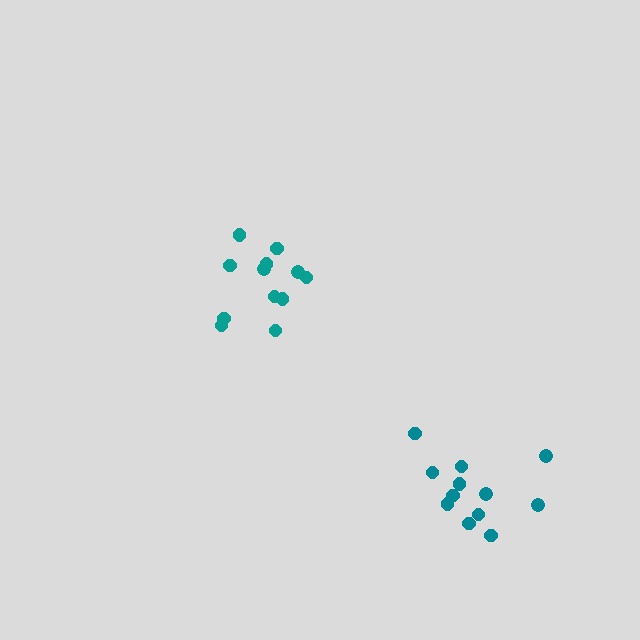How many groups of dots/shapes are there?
There are 2 groups.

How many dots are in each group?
Group 1: 12 dots, Group 2: 12 dots (24 total).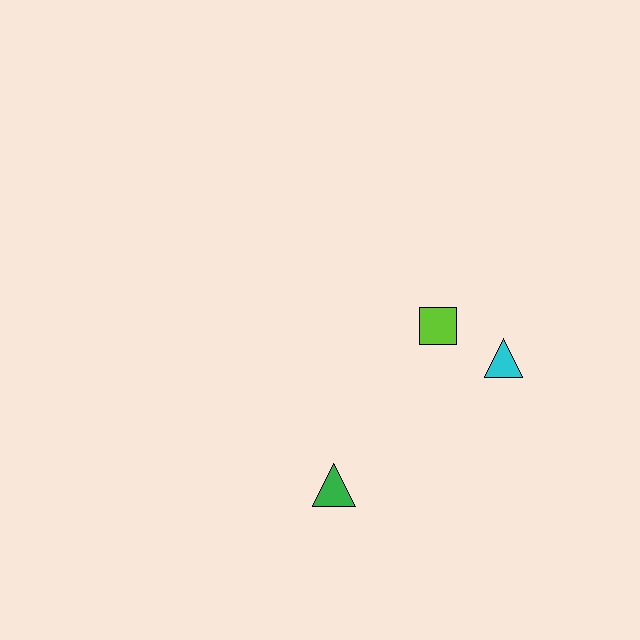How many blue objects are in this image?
There are no blue objects.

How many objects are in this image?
There are 3 objects.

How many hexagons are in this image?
There are no hexagons.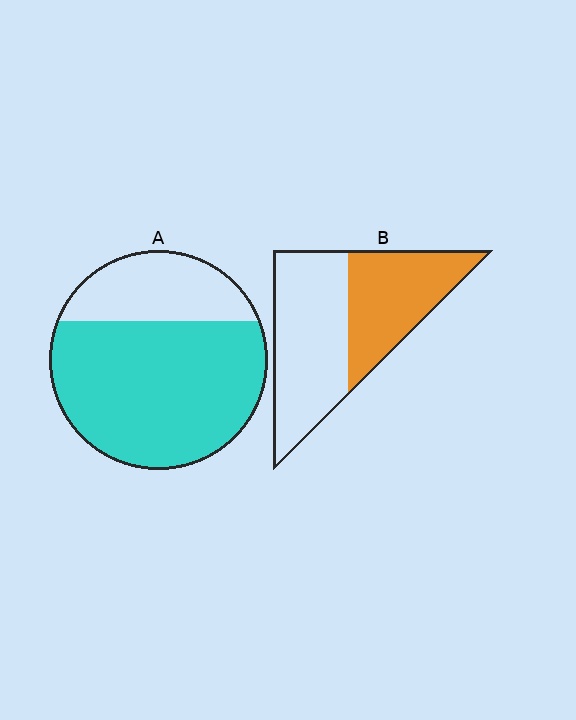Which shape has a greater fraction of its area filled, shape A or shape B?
Shape A.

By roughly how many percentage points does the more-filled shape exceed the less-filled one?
By roughly 30 percentage points (A over B).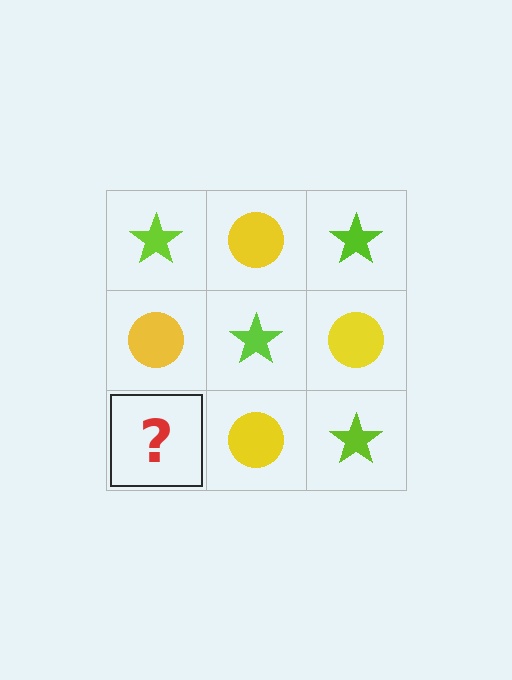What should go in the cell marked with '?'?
The missing cell should contain a lime star.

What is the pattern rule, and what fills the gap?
The rule is that it alternates lime star and yellow circle in a checkerboard pattern. The gap should be filled with a lime star.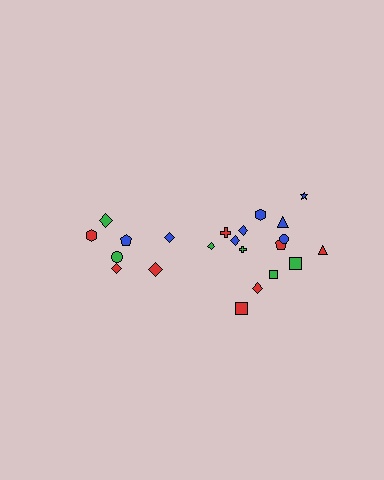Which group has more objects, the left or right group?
The right group.